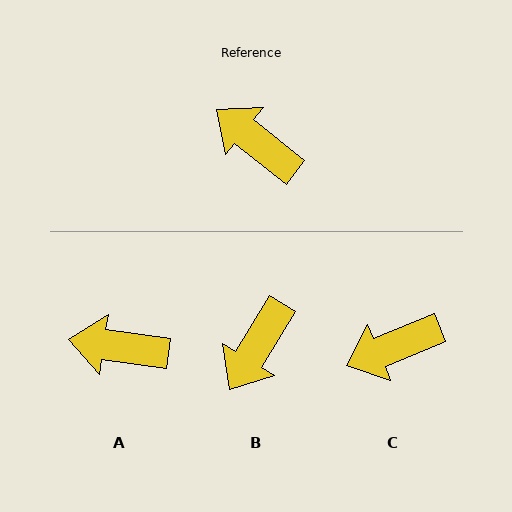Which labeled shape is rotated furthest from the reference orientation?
B, about 97 degrees away.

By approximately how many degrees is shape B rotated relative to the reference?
Approximately 97 degrees counter-clockwise.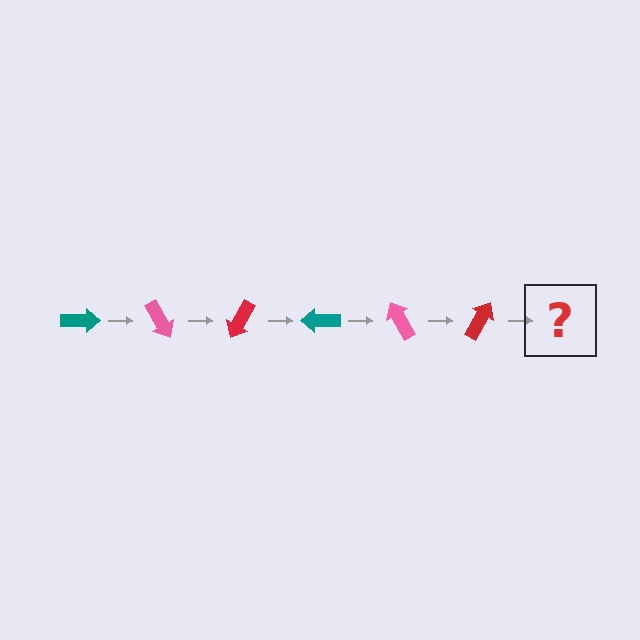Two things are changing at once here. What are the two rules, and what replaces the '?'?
The two rules are that it rotates 60 degrees each step and the color cycles through teal, pink, and red. The '?' should be a teal arrow, rotated 360 degrees from the start.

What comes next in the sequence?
The next element should be a teal arrow, rotated 360 degrees from the start.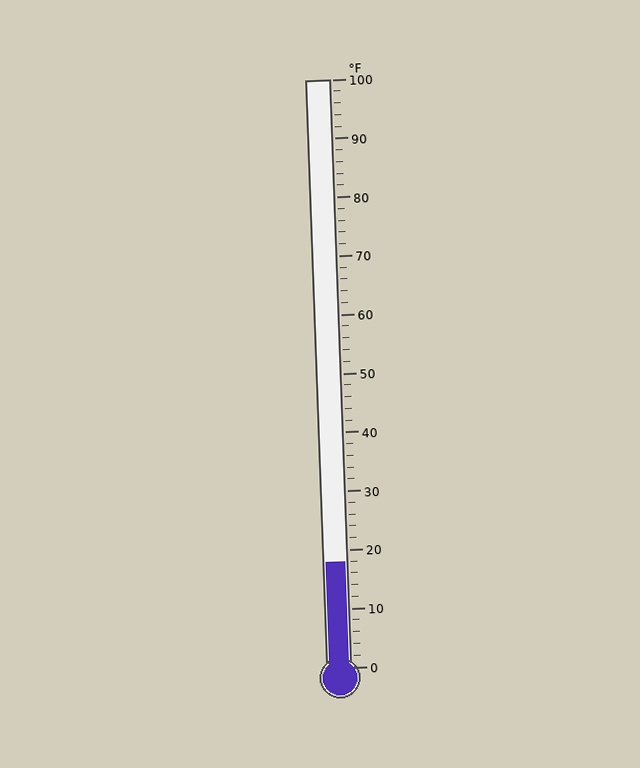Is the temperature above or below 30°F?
The temperature is below 30°F.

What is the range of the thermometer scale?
The thermometer scale ranges from 0°F to 100°F.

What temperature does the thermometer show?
The thermometer shows approximately 18°F.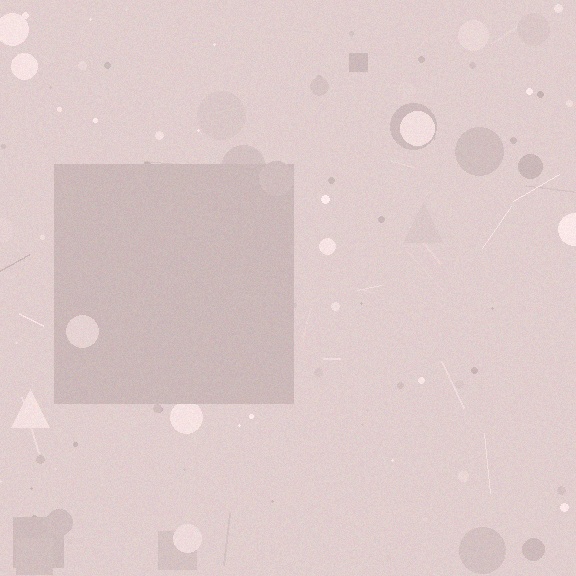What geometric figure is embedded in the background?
A square is embedded in the background.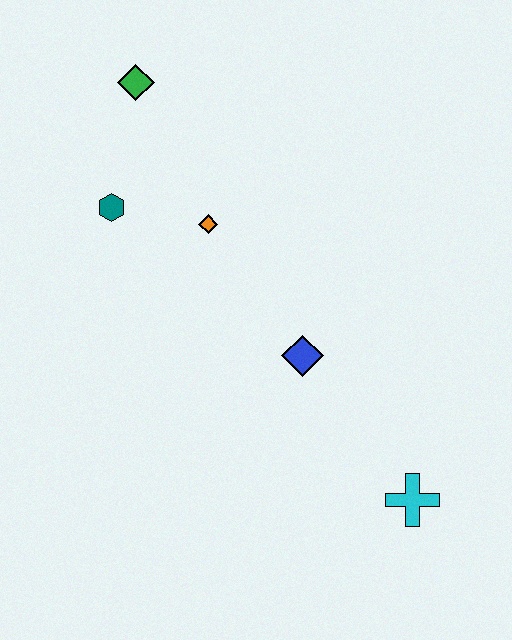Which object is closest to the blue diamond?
The orange diamond is closest to the blue diamond.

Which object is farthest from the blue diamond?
The green diamond is farthest from the blue diamond.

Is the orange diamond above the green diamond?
No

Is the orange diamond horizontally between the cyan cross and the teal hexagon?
Yes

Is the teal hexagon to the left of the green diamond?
Yes